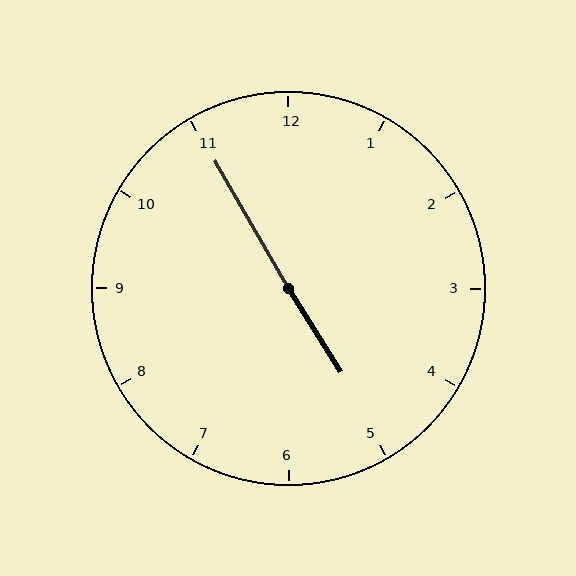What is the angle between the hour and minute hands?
Approximately 178 degrees.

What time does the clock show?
4:55.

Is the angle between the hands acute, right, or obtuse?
It is obtuse.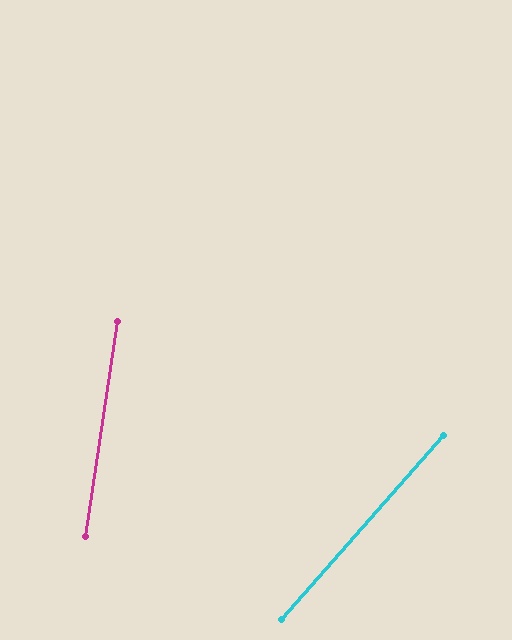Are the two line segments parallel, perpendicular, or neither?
Neither parallel nor perpendicular — they differ by about 33°.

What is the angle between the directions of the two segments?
Approximately 33 degrees.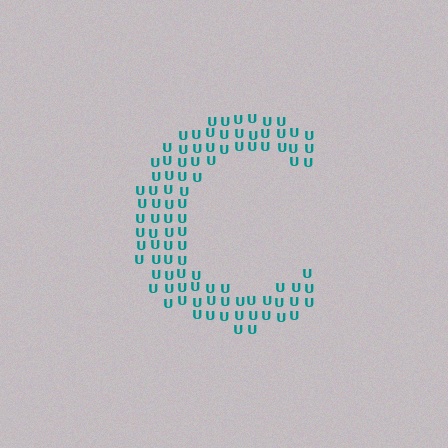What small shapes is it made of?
It is made of small letter U's.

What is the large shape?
The large shape is the letter C.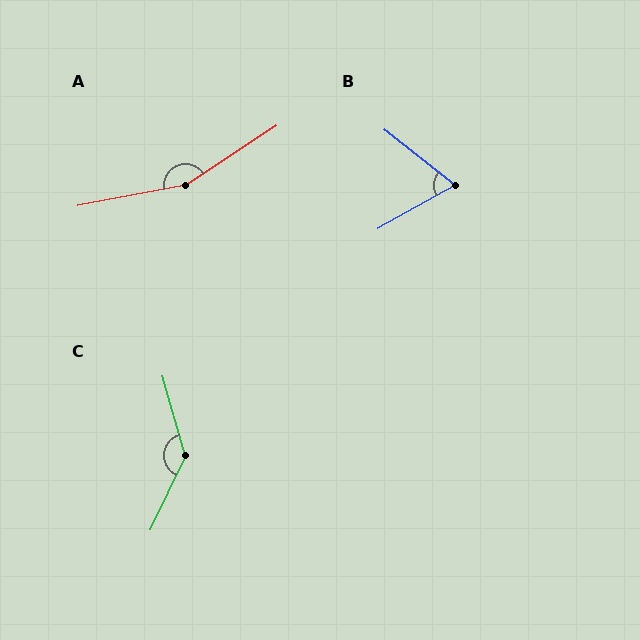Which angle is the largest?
A, at approximately 157 degrees.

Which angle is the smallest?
B, at approximately 68 degrees.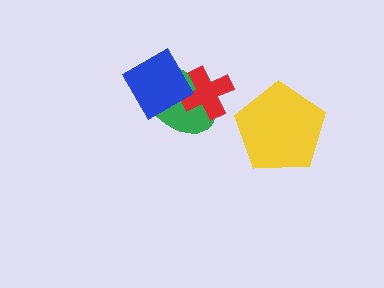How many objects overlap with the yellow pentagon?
0 objects overlap with the yellow pentagon.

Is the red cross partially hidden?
Yes, it is partially covered by another shape.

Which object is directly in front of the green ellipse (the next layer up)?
The red cross is directly in front of the green ellipse.